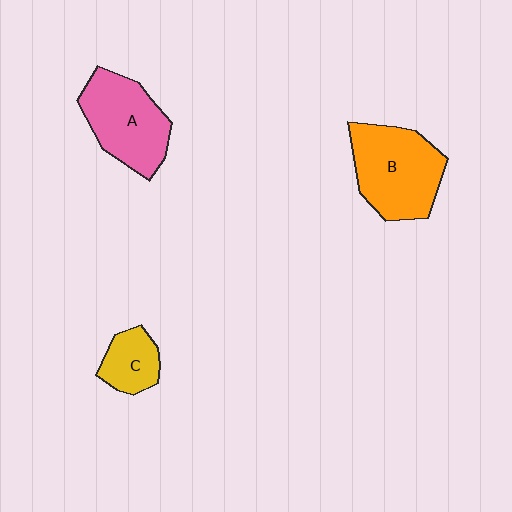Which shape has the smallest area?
Shape C (yellow).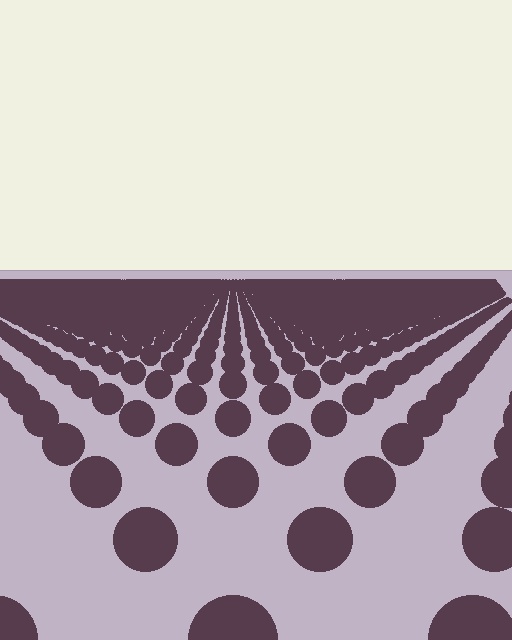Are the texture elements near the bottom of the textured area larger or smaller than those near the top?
Larger. Near the bottom, elements are closer to the viewer and appear at a bigger on-screen size.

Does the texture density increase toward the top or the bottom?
Density increases toward the top.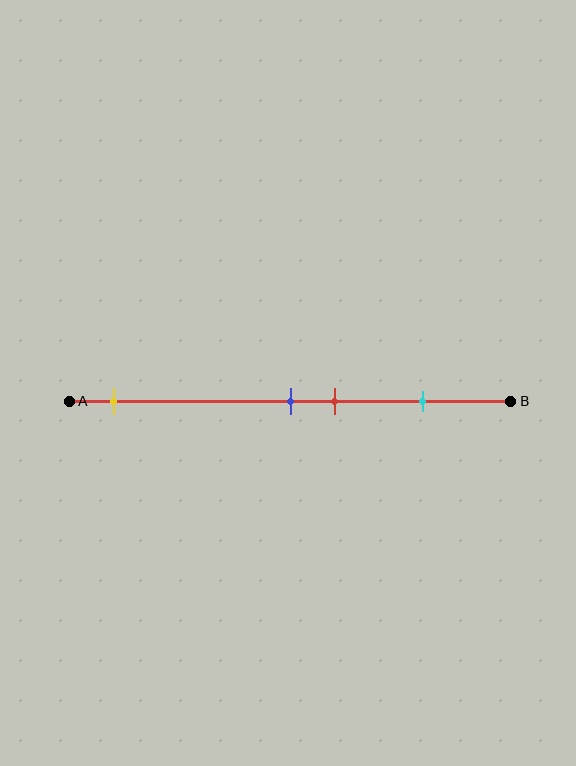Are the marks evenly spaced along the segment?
No, the marks are not evenly spaced.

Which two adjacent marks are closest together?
The blue and red marks are the closest adjacent pair.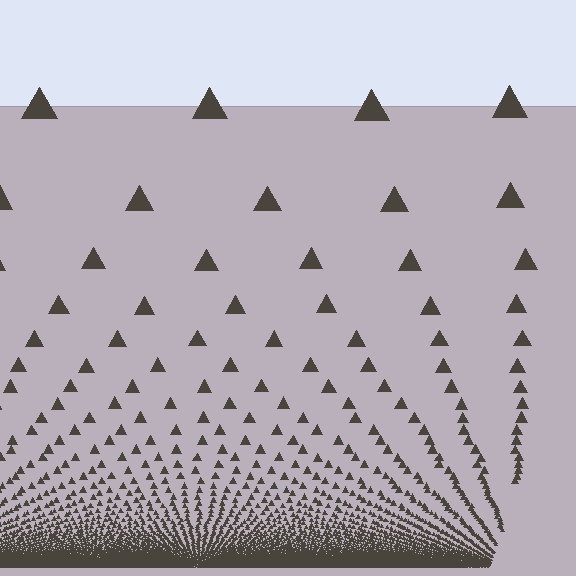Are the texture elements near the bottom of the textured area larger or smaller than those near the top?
Smaller. The gradient is inverted — elements near the bottom are smaller and denser.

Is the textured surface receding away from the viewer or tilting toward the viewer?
The surface appears to tilt toward the viewer. Texture elements get larger and sparser toward the top.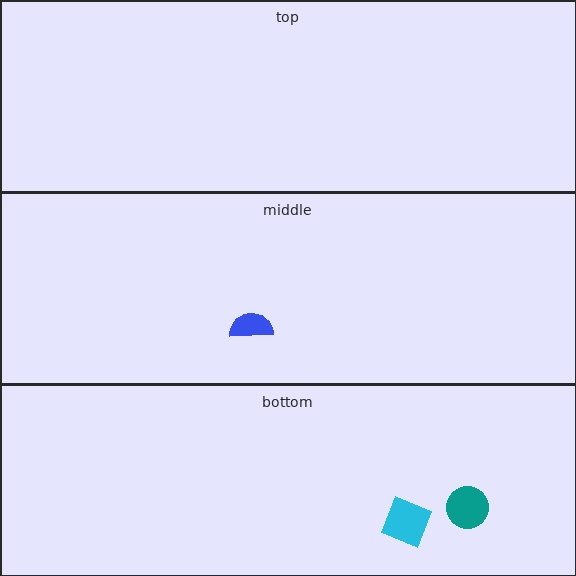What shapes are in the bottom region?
The teal circle, the cyan square.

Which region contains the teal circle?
The bottom region.